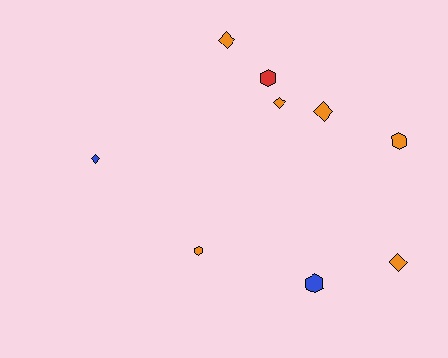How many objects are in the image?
There are 9 objects.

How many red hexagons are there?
There is 1 red hexagon.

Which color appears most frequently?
Orange, with 6 objects.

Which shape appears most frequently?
Diamond, with 5 objects.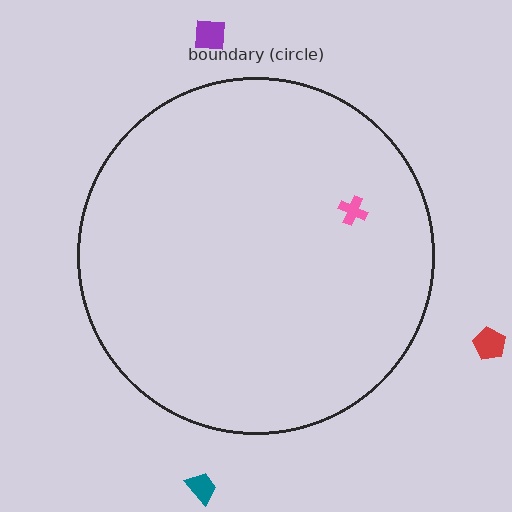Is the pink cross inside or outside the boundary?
Inside.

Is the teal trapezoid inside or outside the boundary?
Outside.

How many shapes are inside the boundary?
1 inside, 3 outside.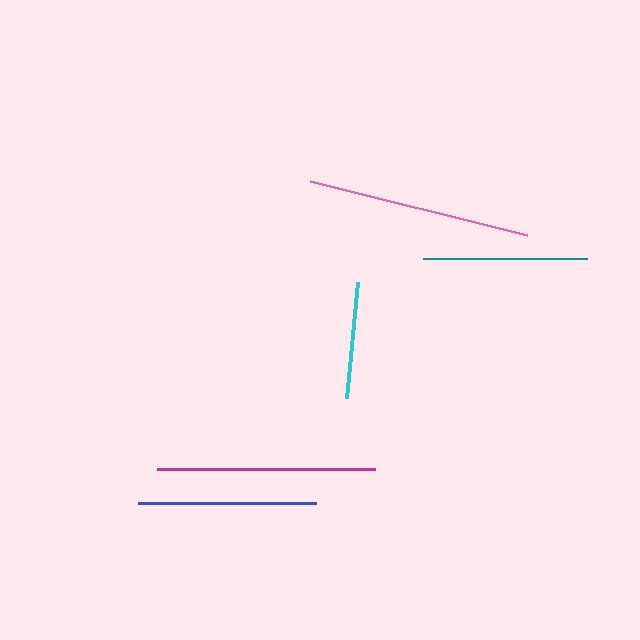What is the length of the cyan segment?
The cyan segment is approximately 116 pixels long.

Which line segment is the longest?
The pink line is the longest at approximately 224 pixels.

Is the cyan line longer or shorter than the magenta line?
The magenta line is longer than the cyan line.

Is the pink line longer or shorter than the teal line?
The pink line is longer than the teal line.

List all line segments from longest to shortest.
From longest to shortest: pink, magenta, blue, teal, cyan.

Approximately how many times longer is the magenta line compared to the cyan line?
The magenta line is approximately 1.9 times the length of the cyan line.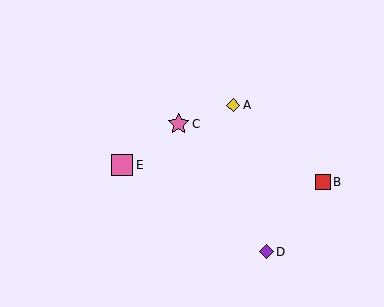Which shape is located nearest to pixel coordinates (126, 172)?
The pink square (labeled E) at (122, 165) is nearest to that location.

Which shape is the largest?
The pink star (labeled C) is the largest.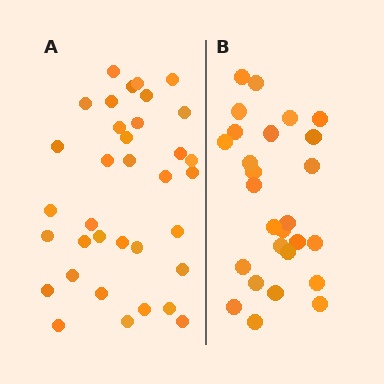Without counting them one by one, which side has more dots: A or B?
Region A (the left region) has more dots.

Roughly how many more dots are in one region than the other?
Region A has roughly 8 or so more dots than region B.